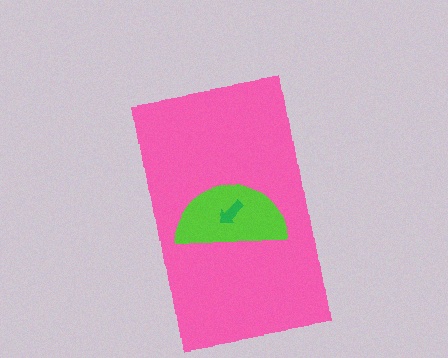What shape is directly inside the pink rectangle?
The lime semicircle.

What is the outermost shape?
The pink rectangle.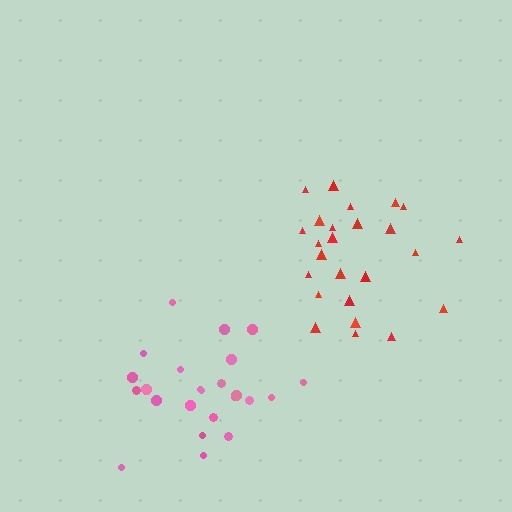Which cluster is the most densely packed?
Red.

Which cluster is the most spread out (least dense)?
Pink.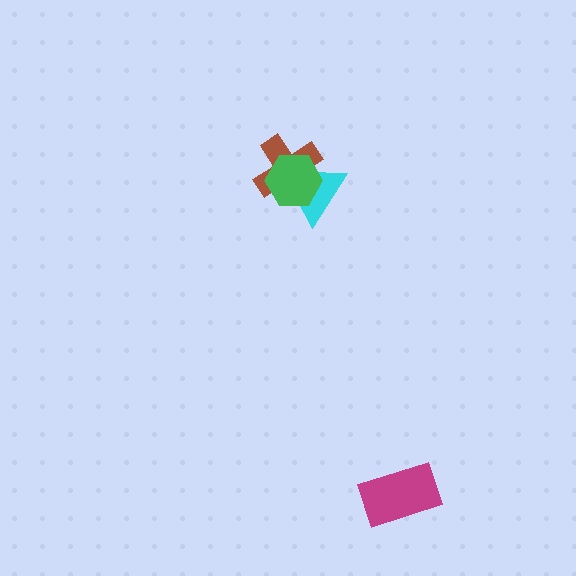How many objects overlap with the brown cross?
2 objects overlap with the brown cross.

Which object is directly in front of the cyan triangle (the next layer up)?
The brown cross is directly in front of the cyan triangle.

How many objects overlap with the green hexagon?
2 objects overlap with the green hexagon.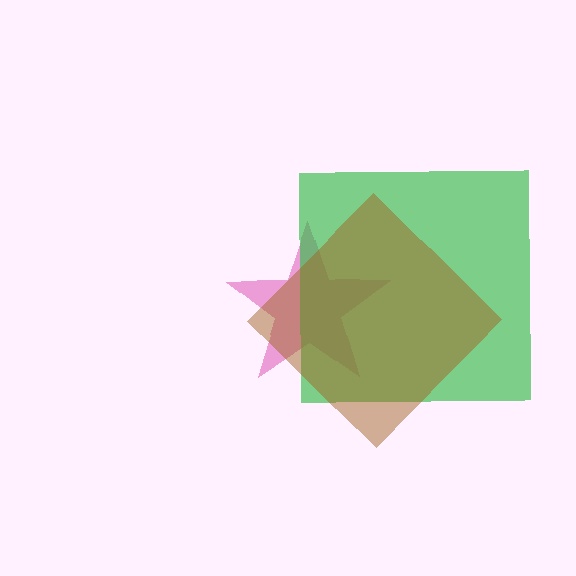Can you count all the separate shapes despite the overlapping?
Yes, there are 3 separate shapes.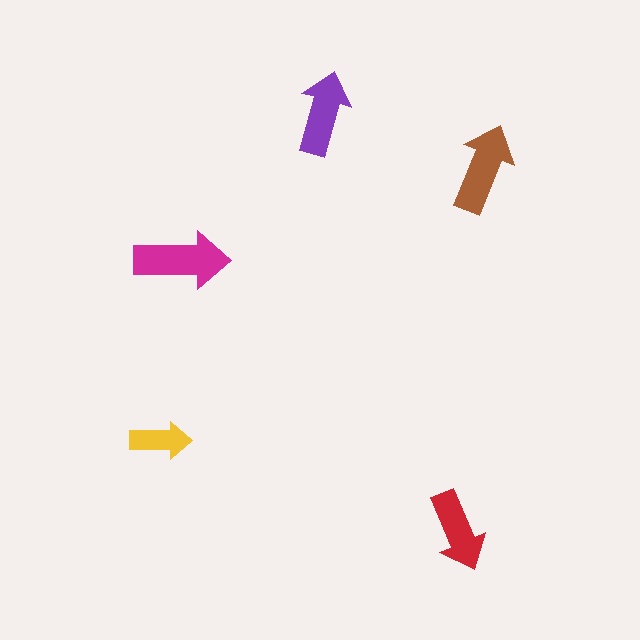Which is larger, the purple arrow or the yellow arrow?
The purple one.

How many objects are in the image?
There are 5 objects in the image.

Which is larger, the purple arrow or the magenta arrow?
The magenta one.